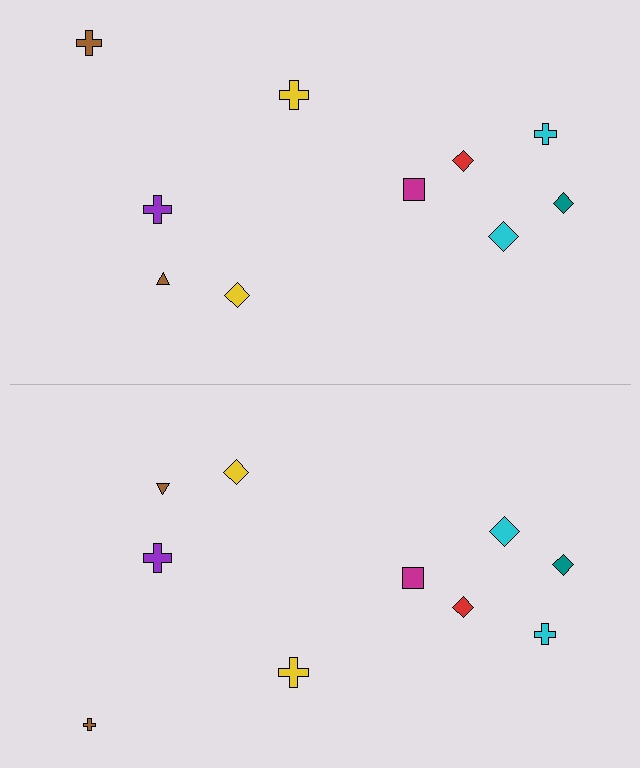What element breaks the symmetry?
The brown cross on the bottom side has a different size than its mirror counterpart.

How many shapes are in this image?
There are 20 shapes in this image.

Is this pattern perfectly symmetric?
No, the pattern is not perfectly symmetric. The brown cross on the bottom side has a different size than its mirror counterpart.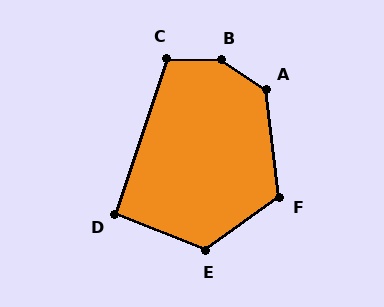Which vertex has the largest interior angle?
B, at approximately 148 degrees.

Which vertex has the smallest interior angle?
D, at approximately 94 degrees.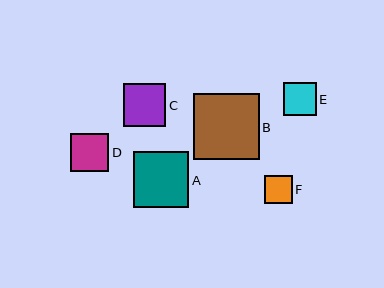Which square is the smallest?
Square F is the smallest with a size of approximately 28 pixels.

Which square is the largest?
Square B is the largest with a size of approximately 66 pixels.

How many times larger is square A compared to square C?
Square A is approximately 1.3 times the size of square C.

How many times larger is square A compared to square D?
Square A is approximately 1.5 times the size of square D.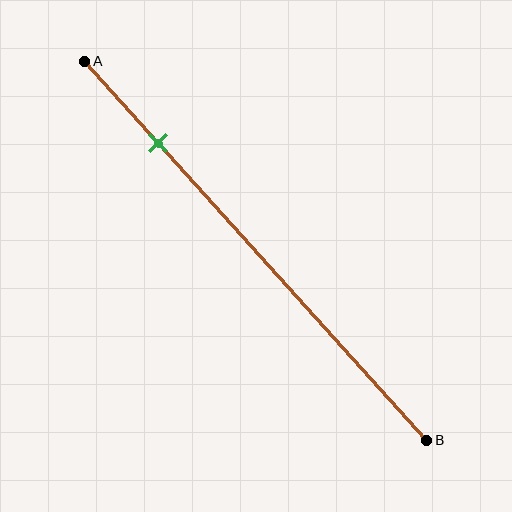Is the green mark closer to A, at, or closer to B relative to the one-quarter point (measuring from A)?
The green mark is closer to point A than the one-quarter point of segment AB.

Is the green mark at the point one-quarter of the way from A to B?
No, the mark is at about 20% from A, not at the 25% one-quarter point.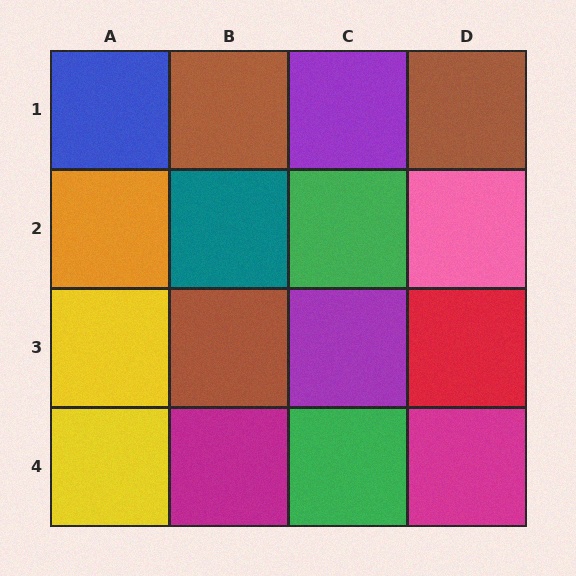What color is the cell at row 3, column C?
Purple.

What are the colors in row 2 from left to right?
Orange, teal, green, pink.